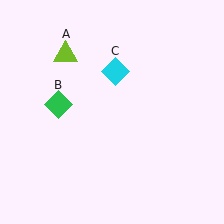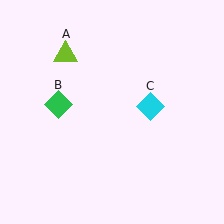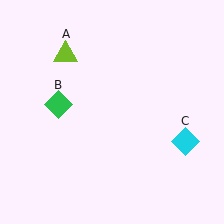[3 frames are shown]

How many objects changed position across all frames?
1 object changed position: cyan diamond (object C).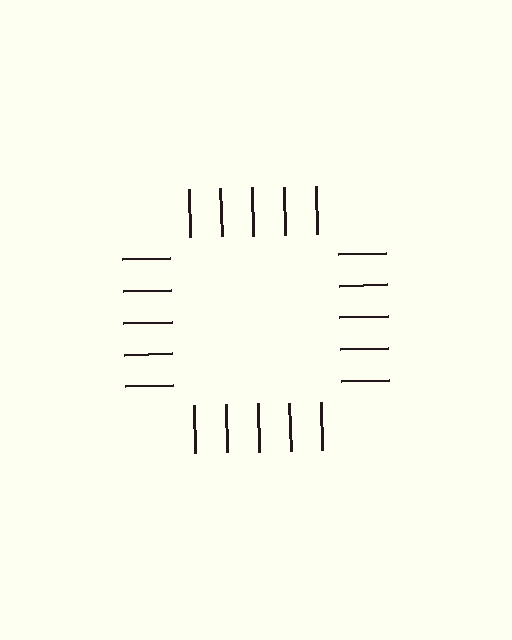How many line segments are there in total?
20 — 5 along each of the 4 edges.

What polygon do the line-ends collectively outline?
An illusory square — the line segments terminate on its edges but no continuous stroke is drawn.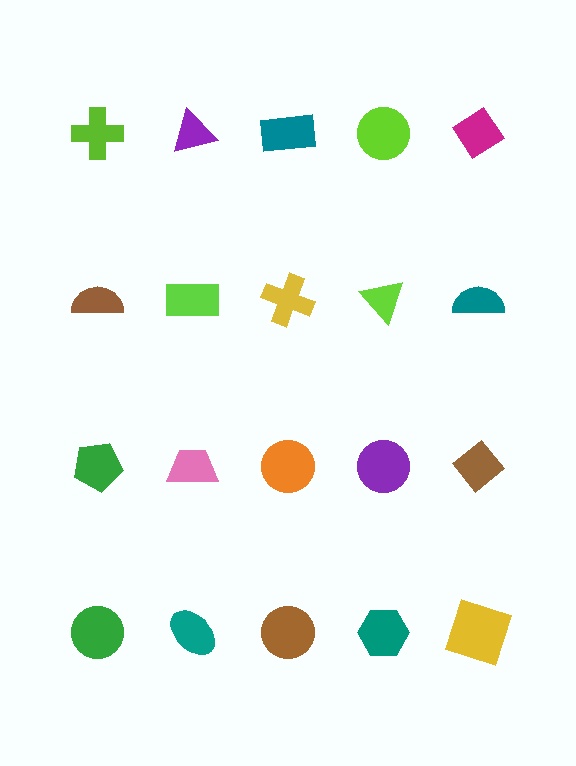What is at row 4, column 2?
A teal ellipse.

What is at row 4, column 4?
A teal hexagon.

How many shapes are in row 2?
5 shapes.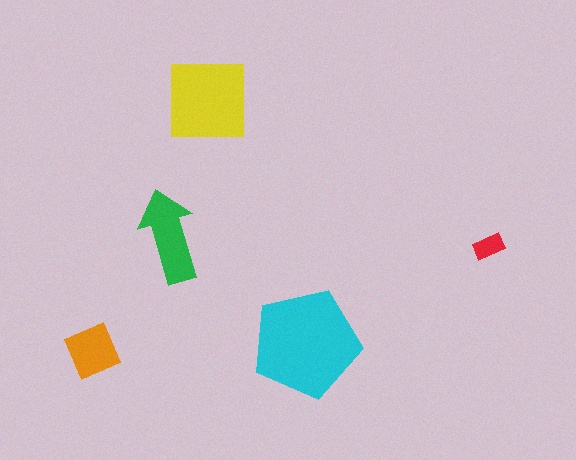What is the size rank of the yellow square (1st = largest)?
2nd.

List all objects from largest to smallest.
The cyan pentagon, the yellow square, the green arrow, the orange diamond, the red rectangle.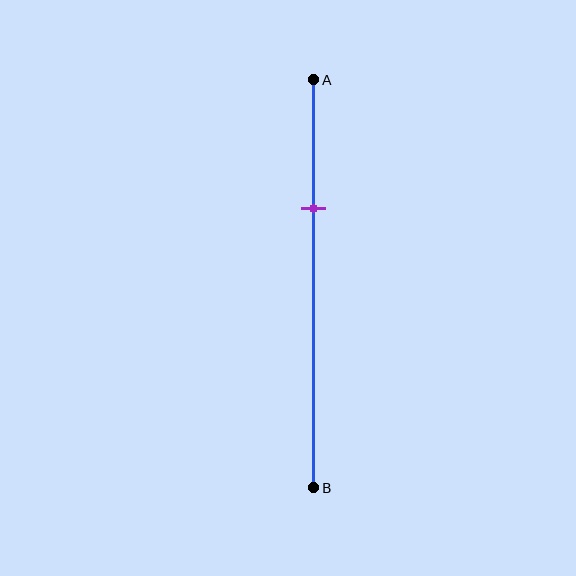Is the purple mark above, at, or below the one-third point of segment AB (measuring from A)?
The purple mark is approximately at the one-third point of segment AB.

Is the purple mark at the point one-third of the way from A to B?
Yes, the mark is approximately at the one-third point.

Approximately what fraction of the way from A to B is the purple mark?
The purple mark is approximately 30% of the way from A to B.